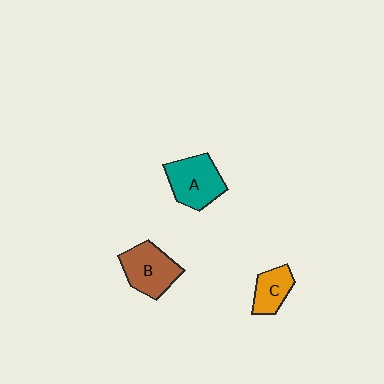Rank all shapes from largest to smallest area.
From largest to smallest: A (teal), B (brown), C (orange).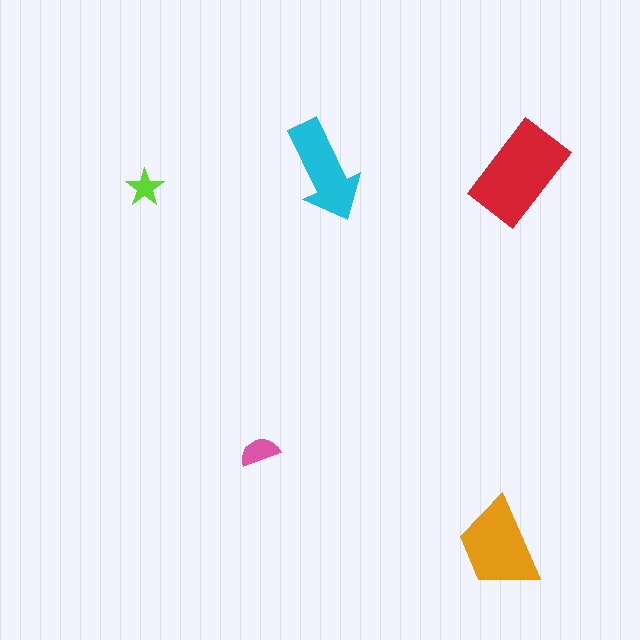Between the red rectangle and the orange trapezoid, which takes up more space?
The red rectangle.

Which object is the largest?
The red rectangle.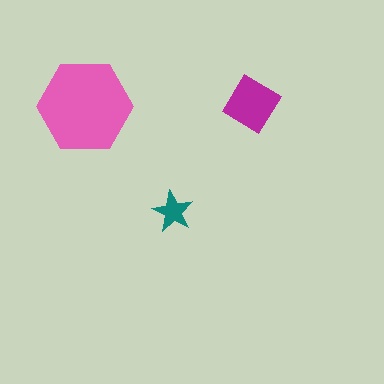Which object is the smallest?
The teal star.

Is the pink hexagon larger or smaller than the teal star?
Larger.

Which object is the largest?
The pink hexagon.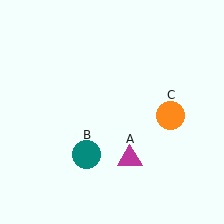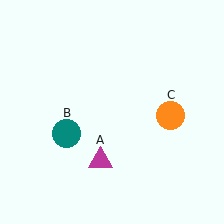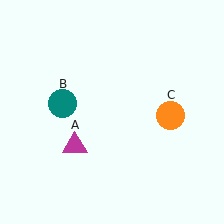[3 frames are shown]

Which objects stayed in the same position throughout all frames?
Orange circle (object C) remained stationary.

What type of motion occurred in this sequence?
The magenta triangle (object A), teal circle (object B) rotated clockwise around the center of the scene.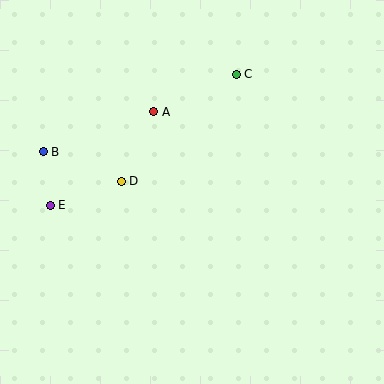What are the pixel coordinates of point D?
Point D is at (121, 181).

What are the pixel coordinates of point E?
Point E is at (50, 205).